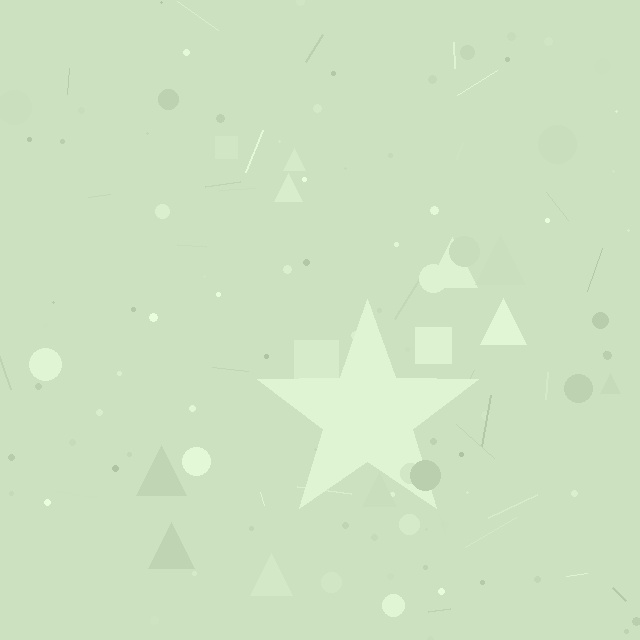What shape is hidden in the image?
A star is hidden in the image.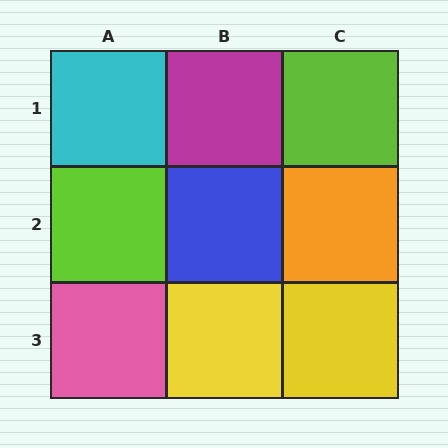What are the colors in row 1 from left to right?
Cyan, magenta, lime.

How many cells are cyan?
1 cell is cyan.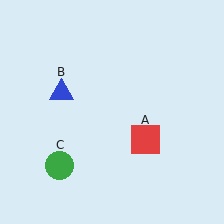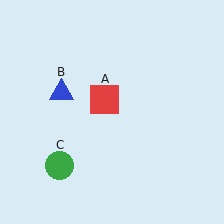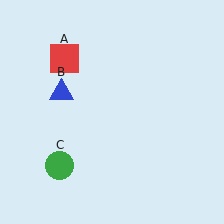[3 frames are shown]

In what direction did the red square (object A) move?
The red square (object A) moved up and to the left.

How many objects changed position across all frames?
1 object changed position: red square (object A).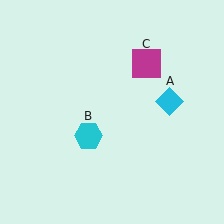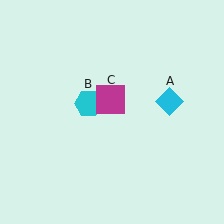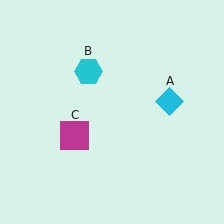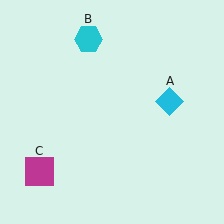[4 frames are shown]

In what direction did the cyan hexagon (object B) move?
The cyan hexagon (object B) moved up.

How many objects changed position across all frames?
2 objects changed position: cyan hexagon (object B), magenta square (object C).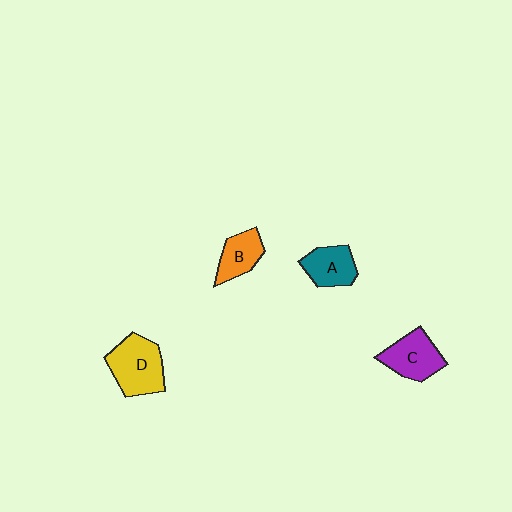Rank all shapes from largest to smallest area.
From largest to smallest: D (yellow), C (purple), A (teal), B (orange).